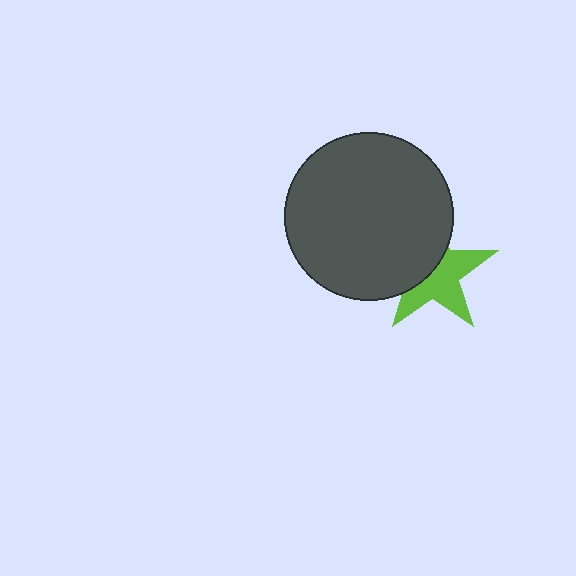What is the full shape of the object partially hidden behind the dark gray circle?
The partially hidden object is a lime star.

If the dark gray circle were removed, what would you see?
You would see the complete lime star.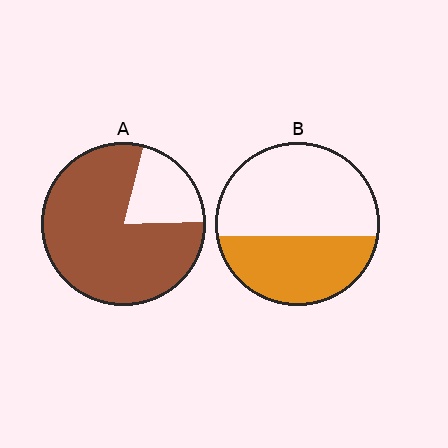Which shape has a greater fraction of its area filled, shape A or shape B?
Shape A.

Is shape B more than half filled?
No.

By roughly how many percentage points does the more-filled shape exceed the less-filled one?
By roughly 40 percentage points (A over B).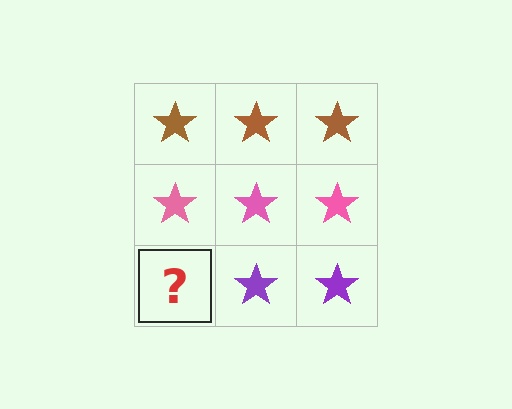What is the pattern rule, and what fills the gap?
The rule is that each row has a consistent color. The gap should be filled with a purple star.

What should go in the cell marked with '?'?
The missing cell should contain a purple star.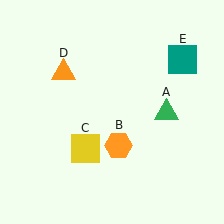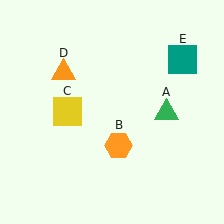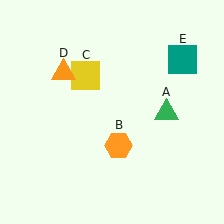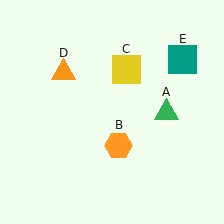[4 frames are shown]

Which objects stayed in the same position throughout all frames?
Green triangle (object A) and orange hexagon (object B) and orange triangle (object D) and teal square (object E) remained stationary.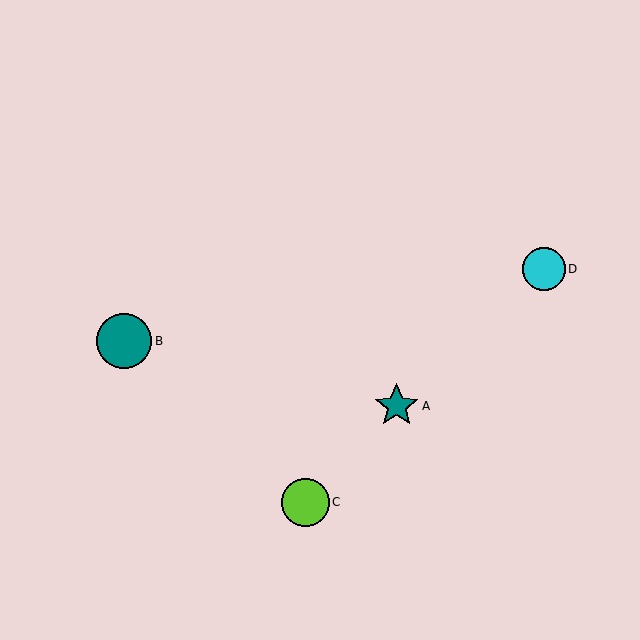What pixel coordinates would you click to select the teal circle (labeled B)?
Click at (124, 341) to select the teal circle B.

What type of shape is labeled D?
Shape D is a cyan circle.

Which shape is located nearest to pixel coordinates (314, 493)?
The lime circle (labeled C) at (306, 502) is nearest to that location.